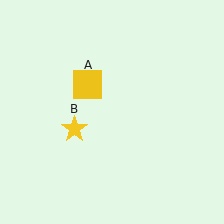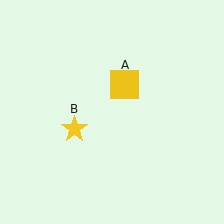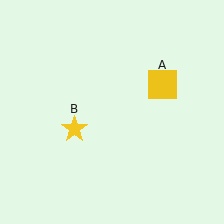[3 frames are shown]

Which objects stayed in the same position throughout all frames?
Yellow star (object B) remained stationary.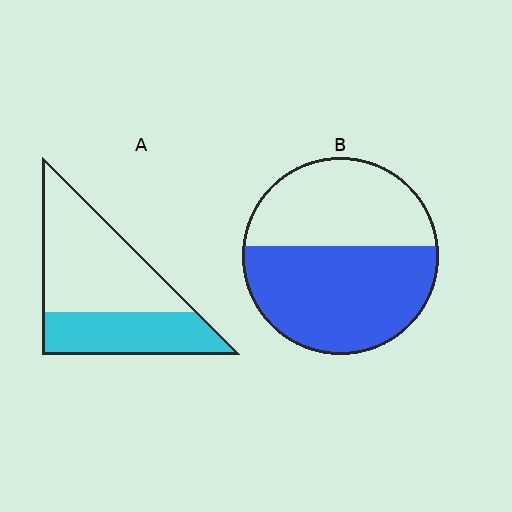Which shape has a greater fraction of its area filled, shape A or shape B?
Shape B.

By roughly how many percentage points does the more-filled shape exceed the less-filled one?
By roughly 20 percentage points (B over A).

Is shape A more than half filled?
No.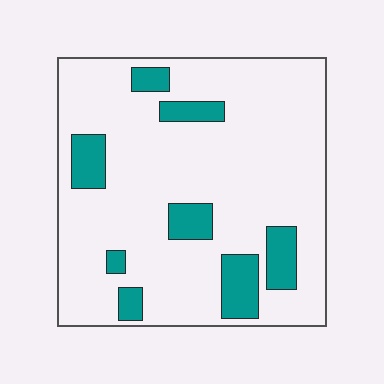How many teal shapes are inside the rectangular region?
8.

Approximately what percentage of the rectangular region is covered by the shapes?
Approximately 15%.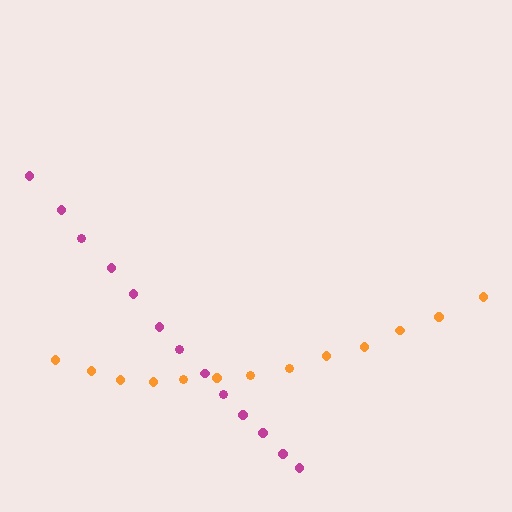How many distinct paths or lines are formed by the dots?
There are 2 distinct paths.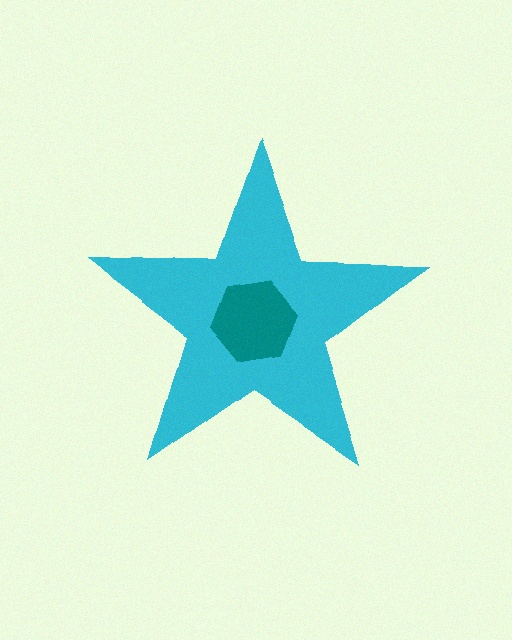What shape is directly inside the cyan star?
The teal hexagon.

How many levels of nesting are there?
2.